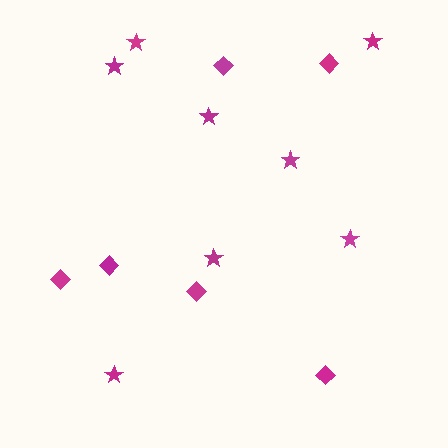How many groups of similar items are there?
There are 2 groups: one group of diamonds (6) and one group of stars (8).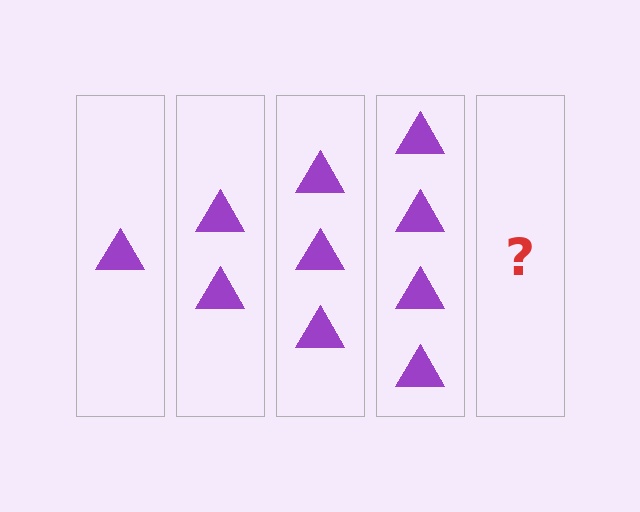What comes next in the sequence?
The next element should be 5 triangles.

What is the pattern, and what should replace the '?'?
The pattern is that each step adds one more triangle. The '?' should be 5 triangles.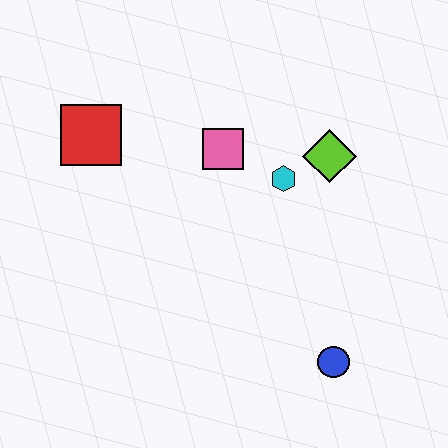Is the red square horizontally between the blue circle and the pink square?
No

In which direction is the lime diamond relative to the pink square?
The lime diamond is to the right of the pink square.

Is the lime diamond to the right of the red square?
Yes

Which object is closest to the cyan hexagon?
The lime diamond is closest to the cyan hexagon.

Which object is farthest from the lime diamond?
The red square is farthest from the lime diamond.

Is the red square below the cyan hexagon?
No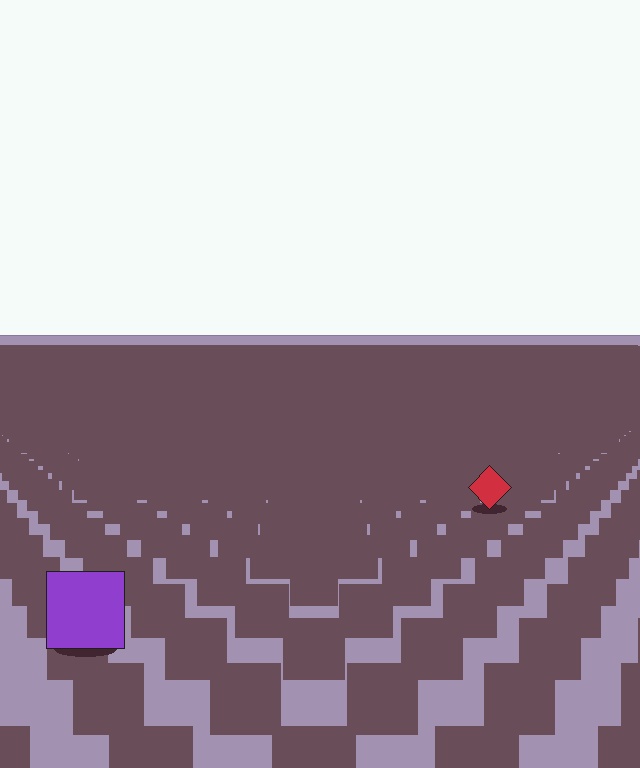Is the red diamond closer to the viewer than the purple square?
No. The purple square is closer — you can tell from the texture gradient: the ground texture is coarser near it.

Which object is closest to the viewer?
The purple square is closest. The texture marks near it are larger and more spread out.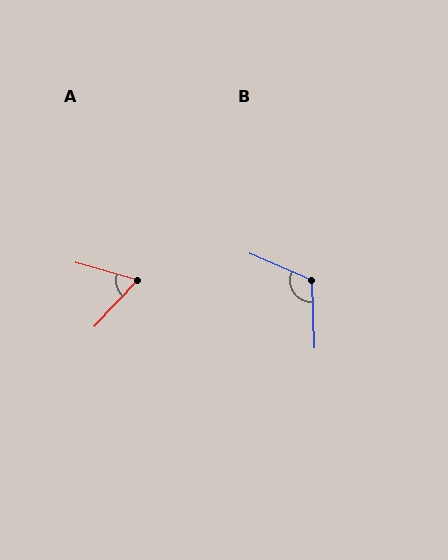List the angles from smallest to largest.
A (63°), B (115°).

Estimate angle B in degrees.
Approximately 115 degrees.